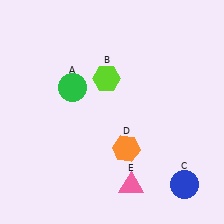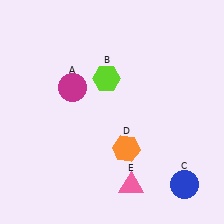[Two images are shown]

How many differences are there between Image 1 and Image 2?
There is 1 difference between the two images.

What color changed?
The circle (A) changed from green in Image 1 to magenta in Image 2.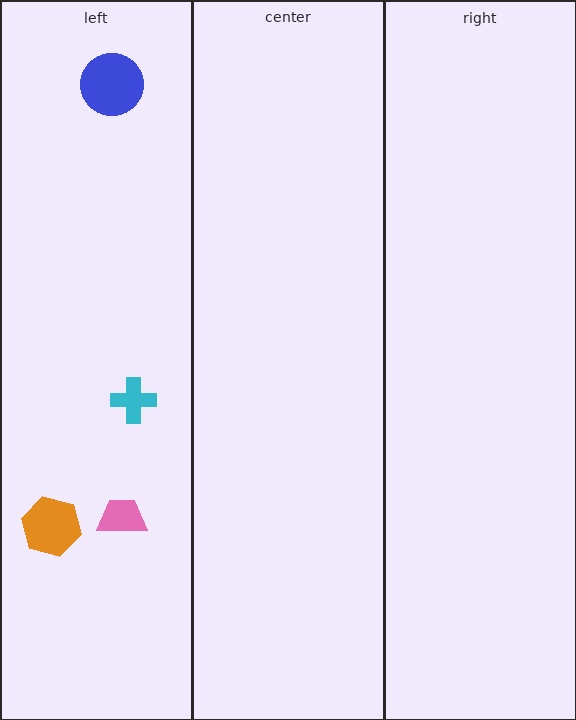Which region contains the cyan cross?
The left region.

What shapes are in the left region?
The blue circle, the cyan cross, the orange hexagon, the pink trapezoid.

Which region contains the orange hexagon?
The left region.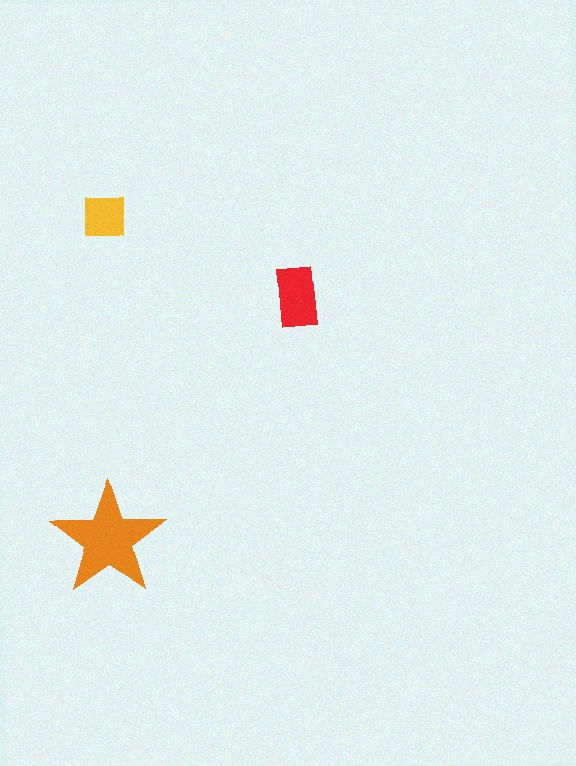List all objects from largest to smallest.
The orange star, the red rectangle, the yellow square.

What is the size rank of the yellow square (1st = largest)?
3rd.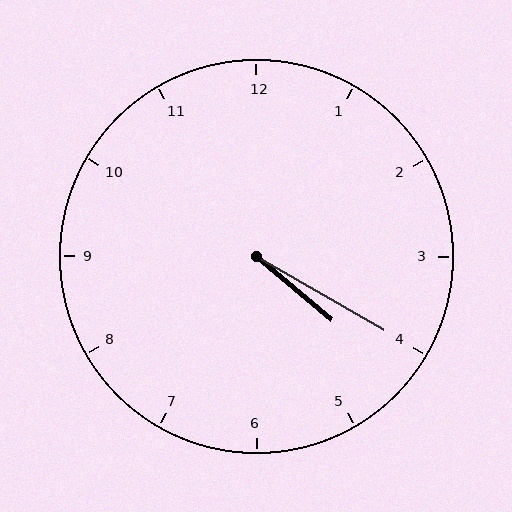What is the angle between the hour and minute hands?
Approximately 10 degrees.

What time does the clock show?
4:20.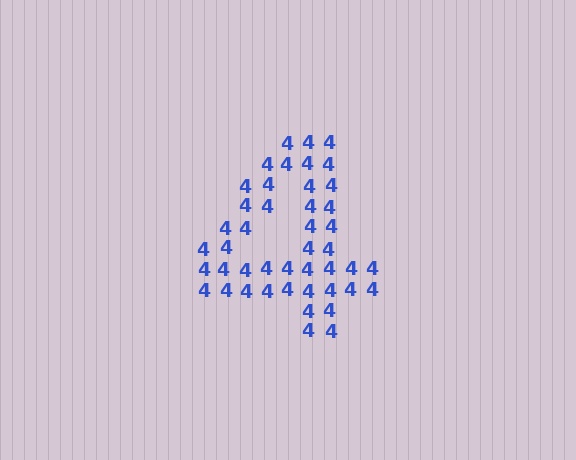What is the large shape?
The large shape is the digit 4.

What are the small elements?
The small elements are digit 4's.